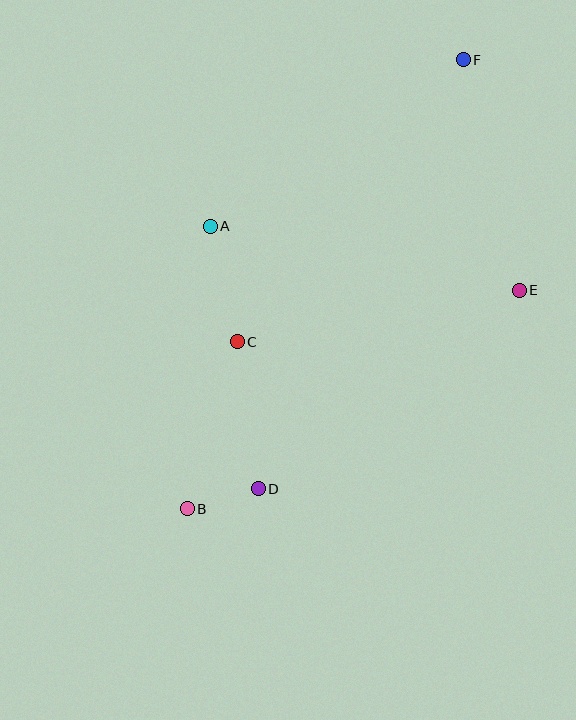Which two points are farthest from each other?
Points B and F are farthest from each other.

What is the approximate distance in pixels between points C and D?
The distance between C and D is approximately 148 pixels.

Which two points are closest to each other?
Points B and D are closest to each other.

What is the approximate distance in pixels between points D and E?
The distance between D and E is approximately 328 pixels.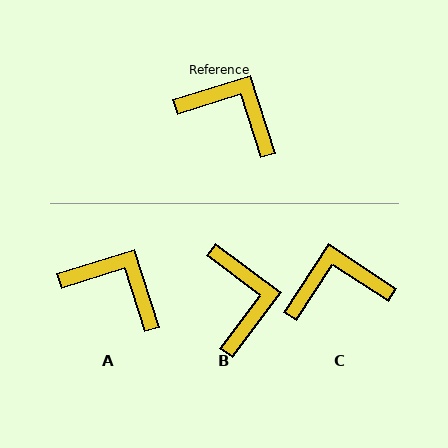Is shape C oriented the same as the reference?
No, it is off by about 39 degrees.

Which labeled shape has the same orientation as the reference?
A.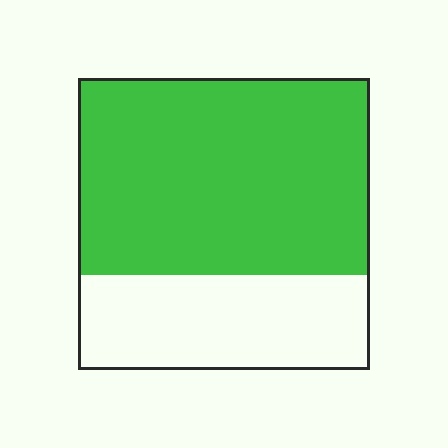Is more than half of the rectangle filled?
Yes.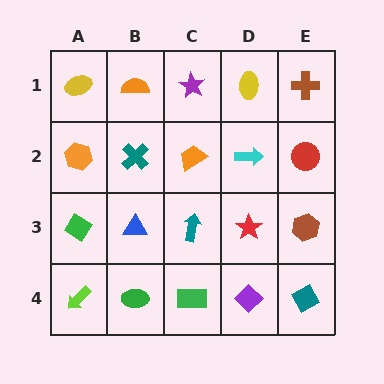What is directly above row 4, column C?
A teal arrow.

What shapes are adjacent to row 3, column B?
A teal cross (row 2, column B), a green ellipse (row 4, column B), a green diamond (row 3, column A), a teal arrow (row 3, column C).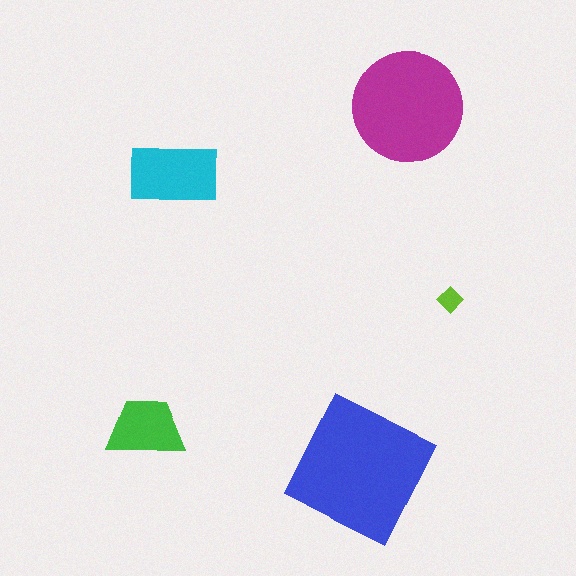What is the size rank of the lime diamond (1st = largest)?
5th.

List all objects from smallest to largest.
The lime diamond, the green trapezoid, the cyan rectangle, the magenta circle, the blue square.